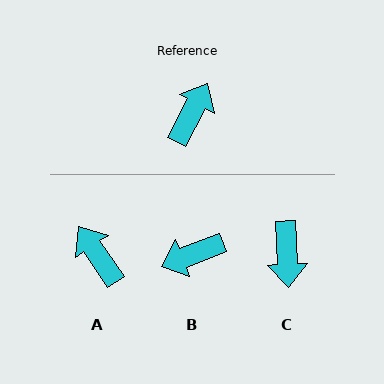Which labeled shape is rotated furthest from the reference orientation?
C, about 149 degrees away.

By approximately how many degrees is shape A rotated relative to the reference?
Approximately 62 degrees counter-clockwise.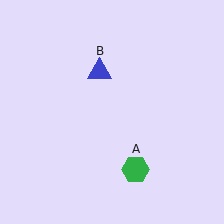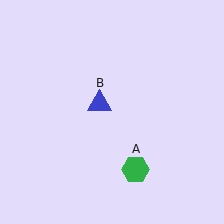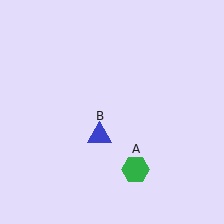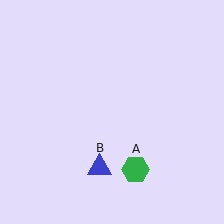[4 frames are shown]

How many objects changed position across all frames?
1 object changed position: blue triangle (object B).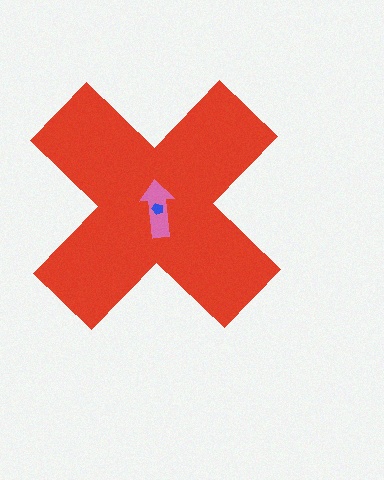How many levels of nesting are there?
3.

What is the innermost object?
The blue pentagon.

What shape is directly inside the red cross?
The pink arrow.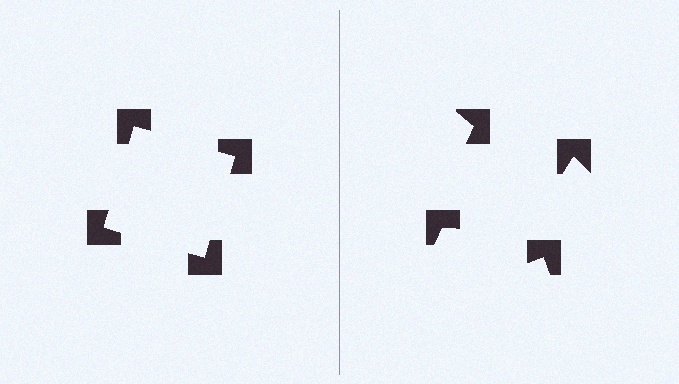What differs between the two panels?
The notched squares are positioned identically on both sides; only the wedge orientations differ. On the left they align to a square; on the right they are misaligned.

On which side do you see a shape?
An illusory square appears on the left side. On the right side the wedge cuts are rotated, so no coherent shape forms.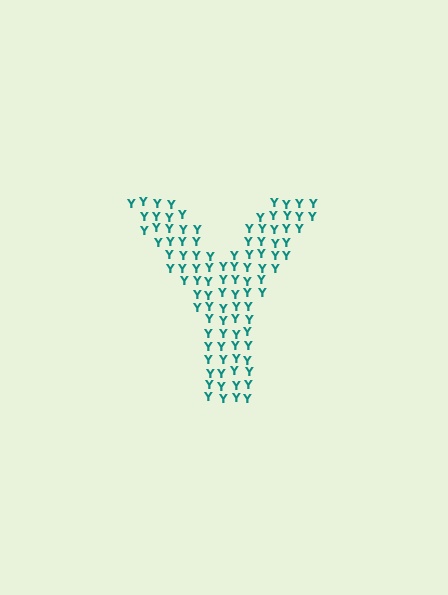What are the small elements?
The small elements are letter Y's.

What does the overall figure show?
The overall figure shows the letter Y.